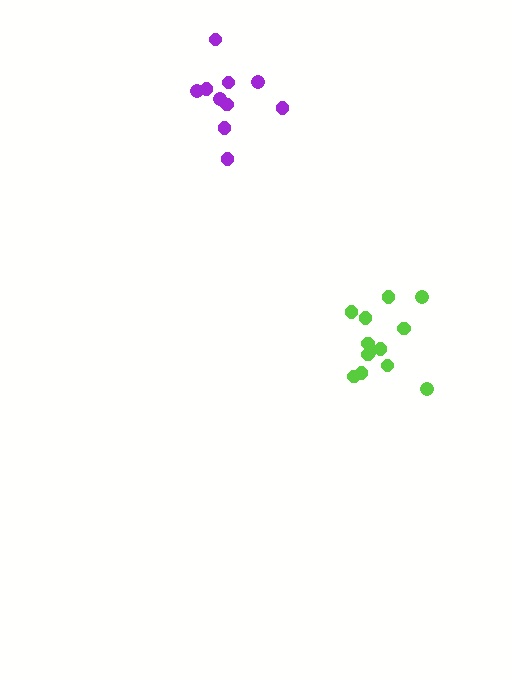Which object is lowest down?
The lime cluster is bottommost.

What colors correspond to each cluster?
The clusters are colored: lime, purple.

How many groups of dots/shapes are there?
There are 2 groups.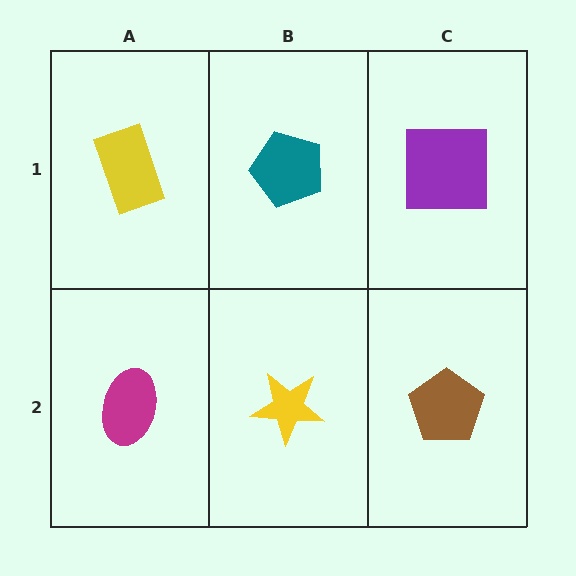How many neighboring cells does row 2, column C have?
2.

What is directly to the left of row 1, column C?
A teal pentagon.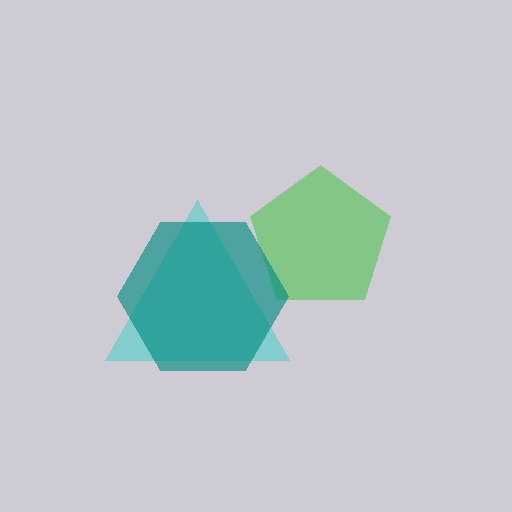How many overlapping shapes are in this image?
There are 3 overlapping shapes in the image.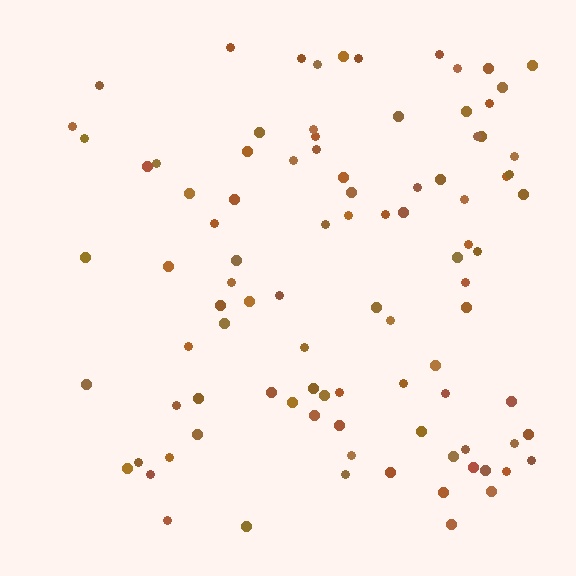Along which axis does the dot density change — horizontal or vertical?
Horizontal.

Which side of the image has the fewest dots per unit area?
The left.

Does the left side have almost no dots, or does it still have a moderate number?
Still a moderate number, just noticeably fewer than the right.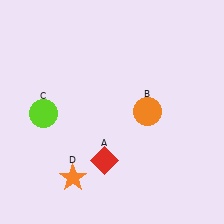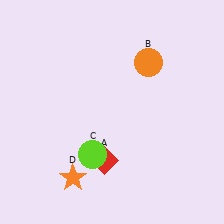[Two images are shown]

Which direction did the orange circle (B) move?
The orange circle (B) moved up.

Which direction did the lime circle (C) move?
The lime circle (C) moved right.